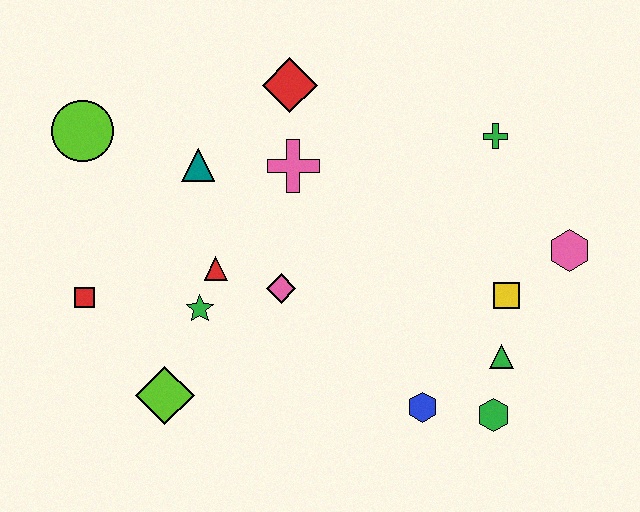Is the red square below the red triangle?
Yes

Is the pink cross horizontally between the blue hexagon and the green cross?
No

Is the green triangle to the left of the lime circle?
No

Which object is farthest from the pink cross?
The green hexagon is farthest from the pink cross.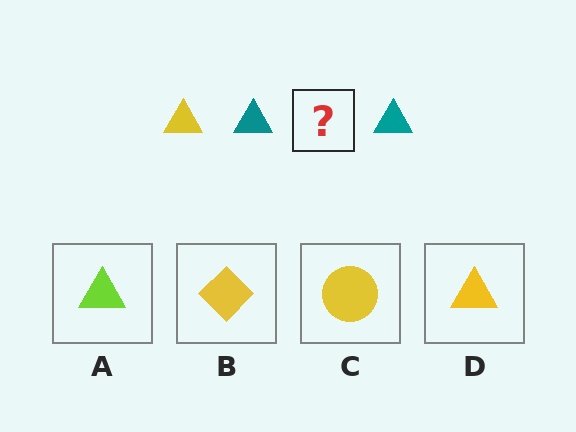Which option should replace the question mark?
Option D.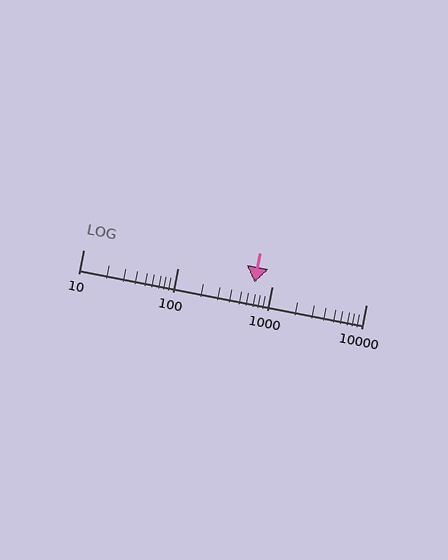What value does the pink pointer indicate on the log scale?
The pointer indicates approximately 660.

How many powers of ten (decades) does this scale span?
The scale spans 3 decades, from 10 to 10000.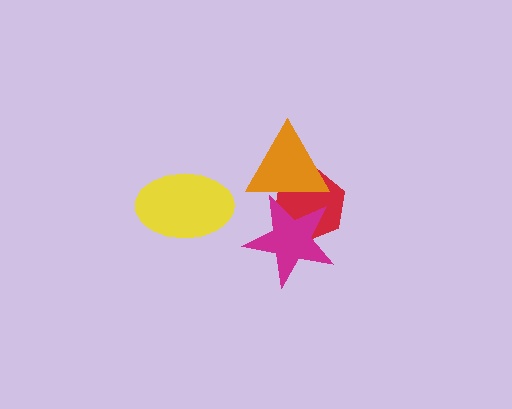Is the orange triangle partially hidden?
Yes, it is partially covered by another shape.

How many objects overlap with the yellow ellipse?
0 objects overlap with the yellow ellipse.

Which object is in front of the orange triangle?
The magenta star is in front of the orange triangle.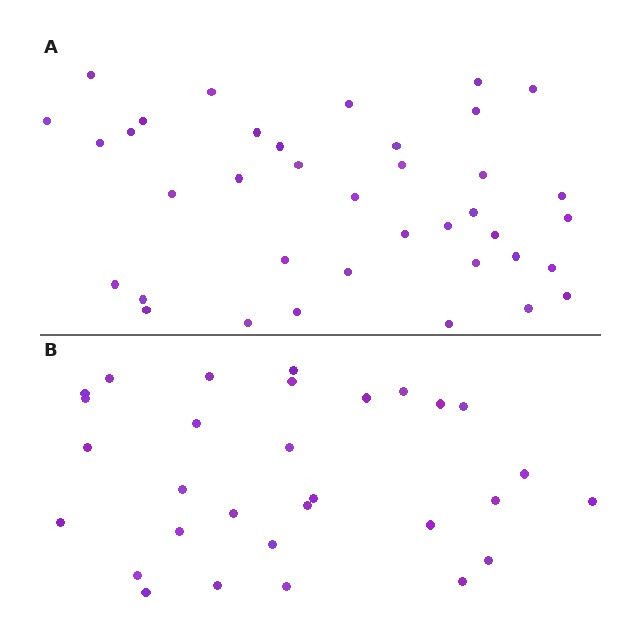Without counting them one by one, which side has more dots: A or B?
Region A (the top region) has more dots.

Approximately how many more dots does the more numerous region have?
Region A has roughly 8 or so more dots than region B.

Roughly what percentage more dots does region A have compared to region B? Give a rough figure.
About 25% more.